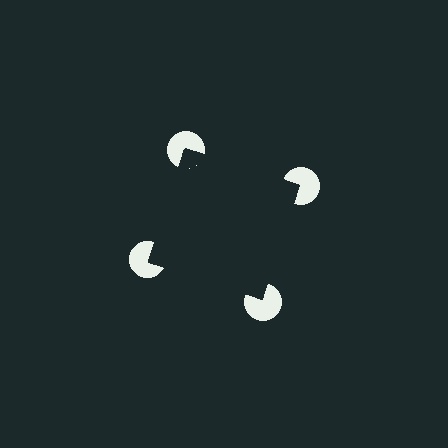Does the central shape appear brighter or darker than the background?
It typically appears slightly darker than the background, even though no actual brightness change is drawn.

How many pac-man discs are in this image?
There are 4 — one at each vertex of the illusory square.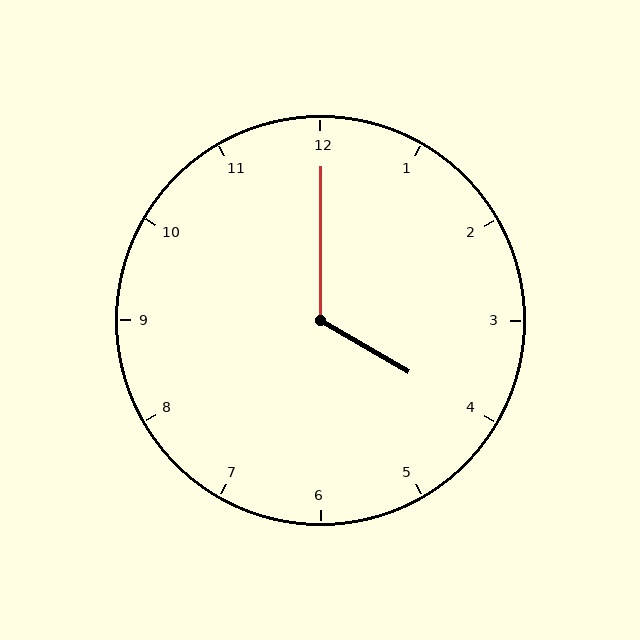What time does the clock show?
4:00.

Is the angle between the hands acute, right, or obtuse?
It is obtuse.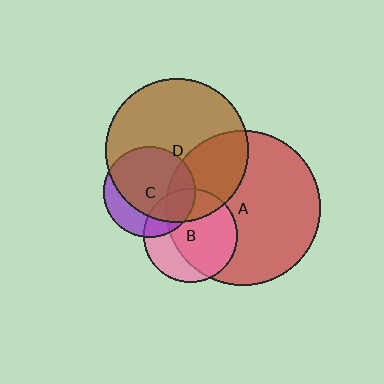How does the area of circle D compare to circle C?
Approximately 2.5 times.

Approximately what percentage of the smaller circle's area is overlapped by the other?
Approximately 75%.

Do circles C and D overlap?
Yes.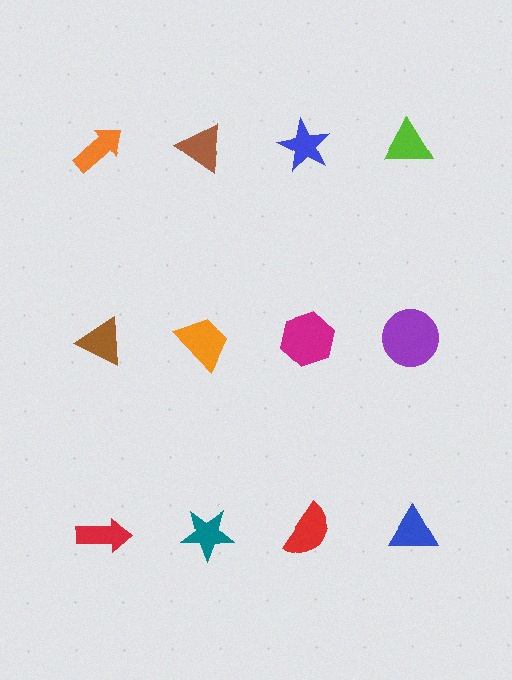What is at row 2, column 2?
An orange trapezoid.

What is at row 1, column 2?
A brown triangle.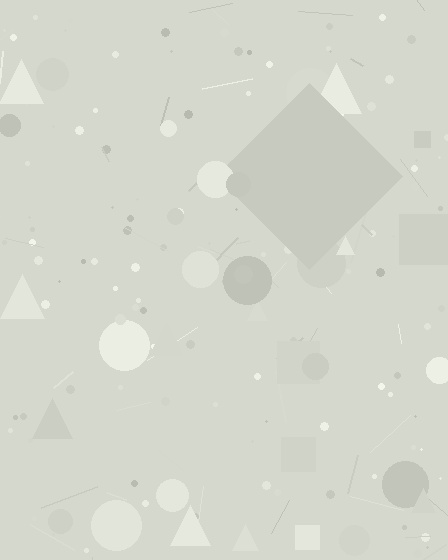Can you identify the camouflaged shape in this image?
The camouflaged shape is a diamond.